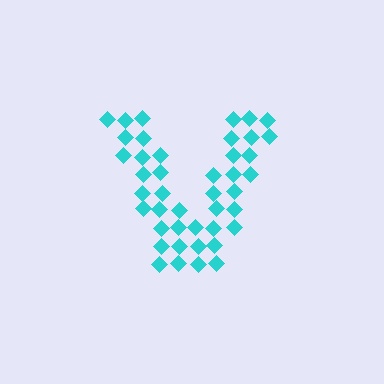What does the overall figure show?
The overall figure shows the letter V.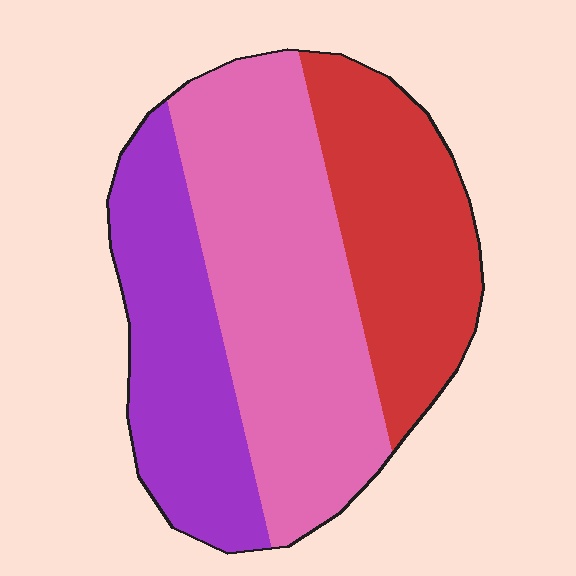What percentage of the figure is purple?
Purple covers around 30% of the figure.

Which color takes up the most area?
Pink, at roughly 45%.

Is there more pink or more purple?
Pink.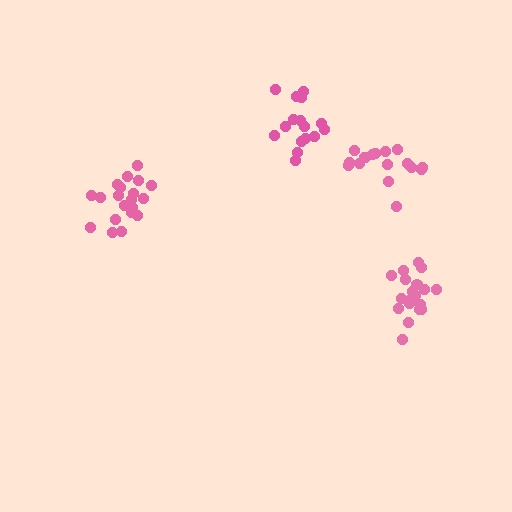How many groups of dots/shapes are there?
There are 4 groups.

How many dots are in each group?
Group 1: 17 dots, Group 2: 21 dots, Group 3: 16 dots, Group 4: 19 dots (73 total).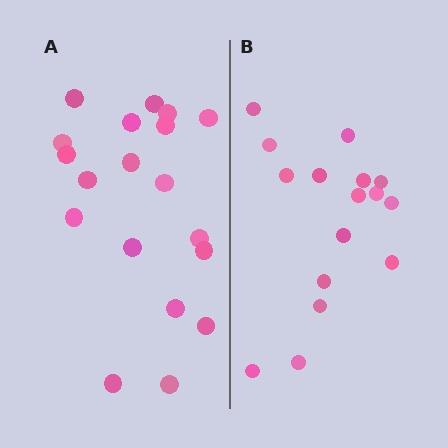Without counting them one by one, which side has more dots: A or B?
Region A (the left region) has more dots.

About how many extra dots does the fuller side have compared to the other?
Region A has just a few more — roughly 2 or 3 more dots than region B.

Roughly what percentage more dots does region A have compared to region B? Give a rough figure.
About 20% more.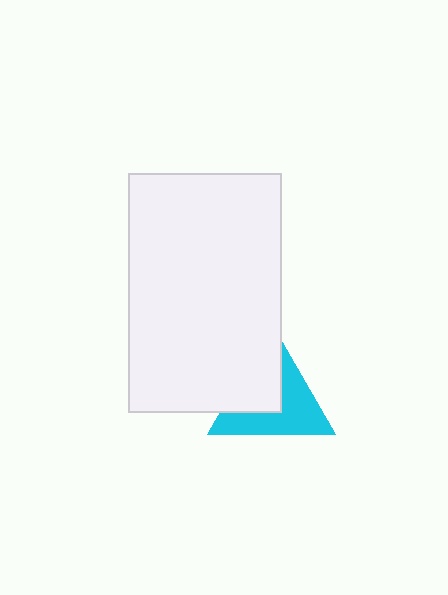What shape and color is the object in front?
The object in front is a white rectangle.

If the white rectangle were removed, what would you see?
You would see the complete cyan triangle.